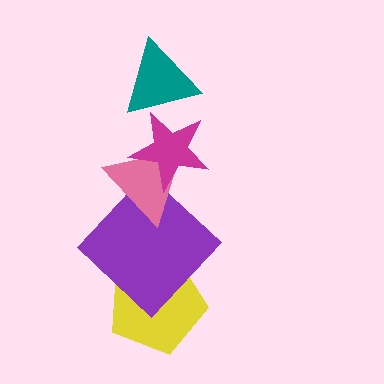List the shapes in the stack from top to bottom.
From top to bottom: the teal triangle, the magenta star, the pink triangle, the purple diamond, the yellow pentagon.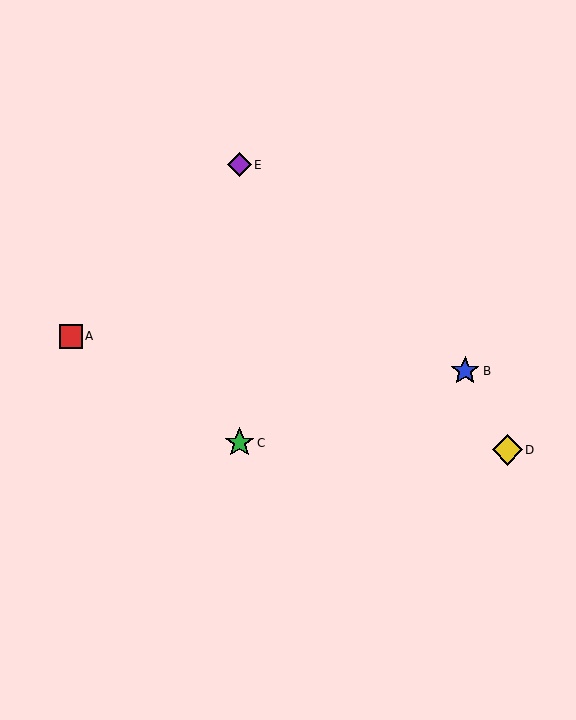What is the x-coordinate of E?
Object E is at x≈240.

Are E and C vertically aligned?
Yes, both are at x≈240.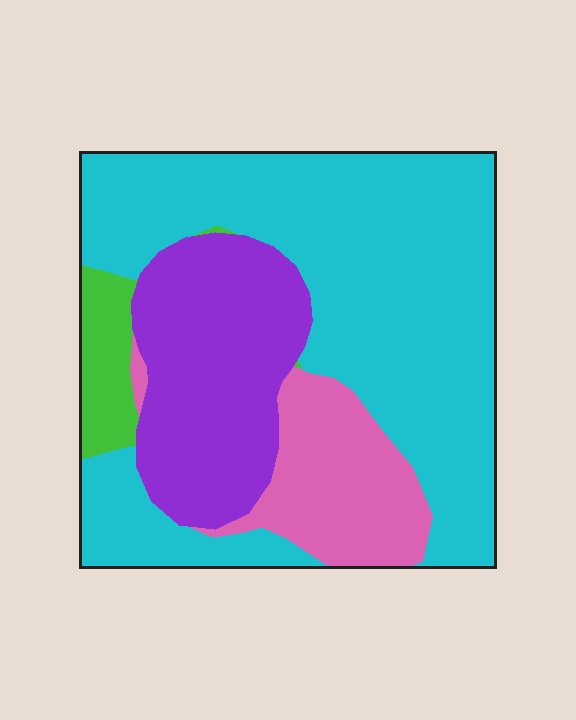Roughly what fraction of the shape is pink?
Pink takes up about one eighth (1/8) of the shape.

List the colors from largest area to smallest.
From largest to smallest: cyan, purple, pink, green.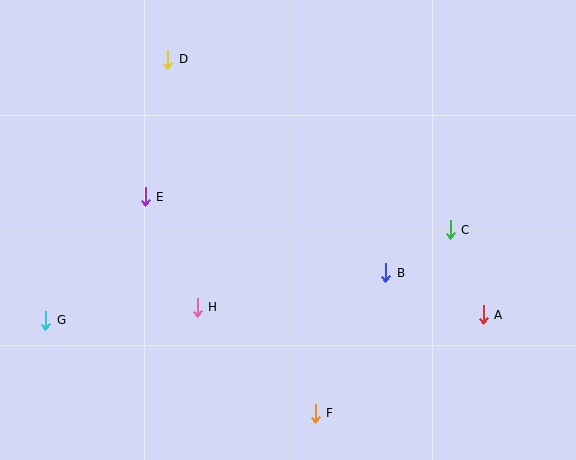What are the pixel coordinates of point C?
Point C is at (450, 230).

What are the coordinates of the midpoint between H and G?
The midpoint between H and G is at (122, 314).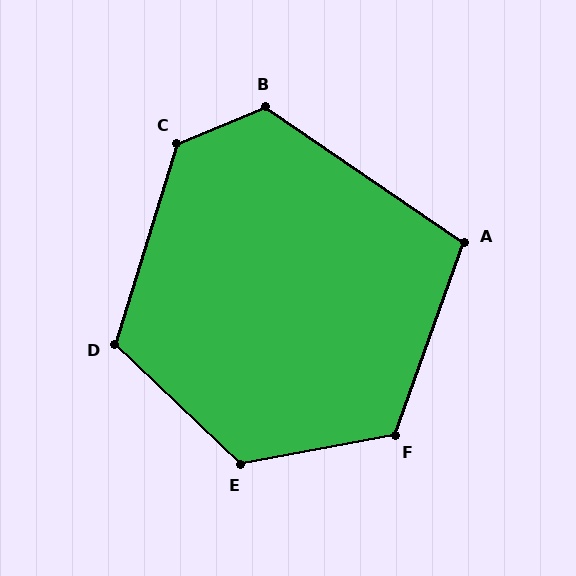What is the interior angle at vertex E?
Approximately 126 degrees (obtuse).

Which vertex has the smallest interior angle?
A, at approximately 104 degrees.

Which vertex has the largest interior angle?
C, at approximately 130 degrees.